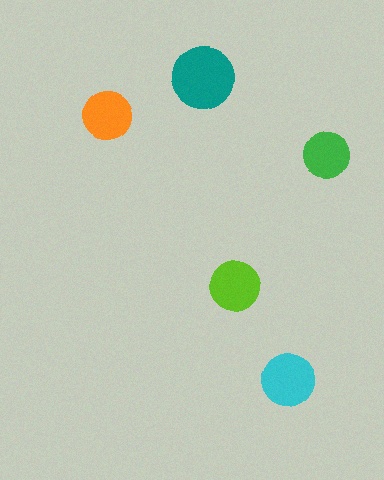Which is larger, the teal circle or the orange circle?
The teal one.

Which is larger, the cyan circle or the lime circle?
The cyan one.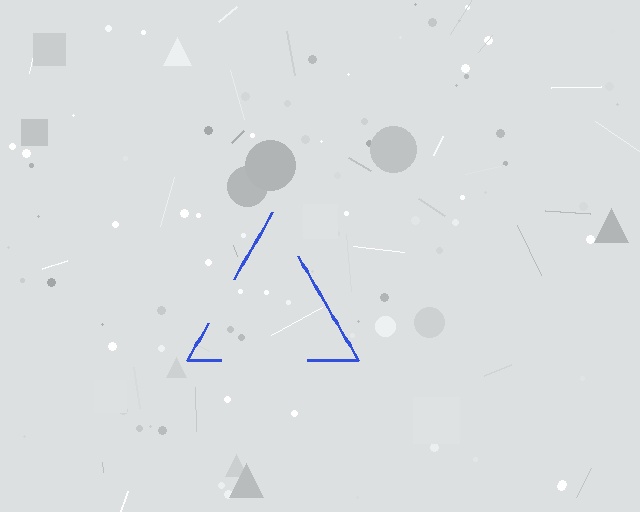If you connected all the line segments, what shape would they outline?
They would outline a triangle.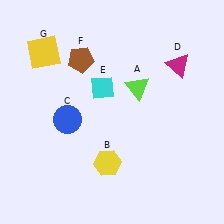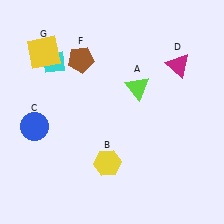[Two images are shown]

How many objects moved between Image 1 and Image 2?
2 objects moved between the two images.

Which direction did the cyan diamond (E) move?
The cyan diamond (E) moved left.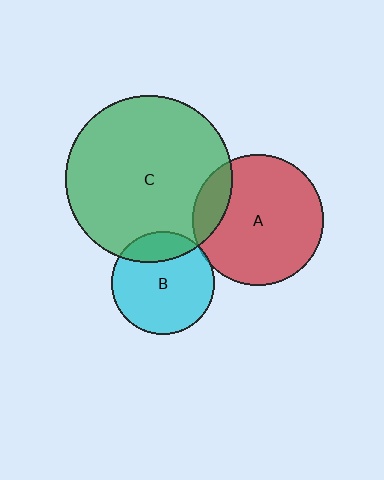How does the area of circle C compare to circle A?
Approximately 1.6 times.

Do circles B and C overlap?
Yes.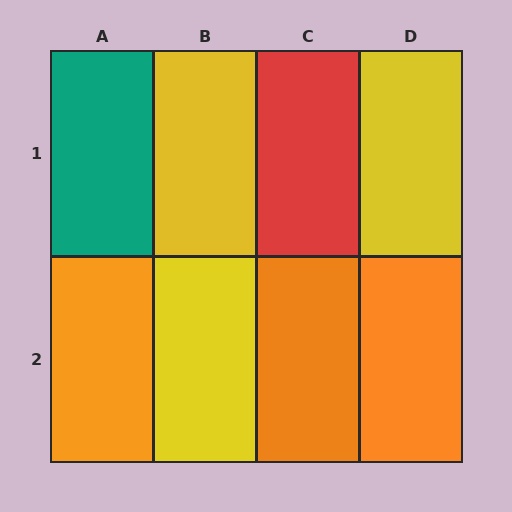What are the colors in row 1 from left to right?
Teal, yellow, red, yellow.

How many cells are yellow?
3 cells are yellow.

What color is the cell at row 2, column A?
Orange.